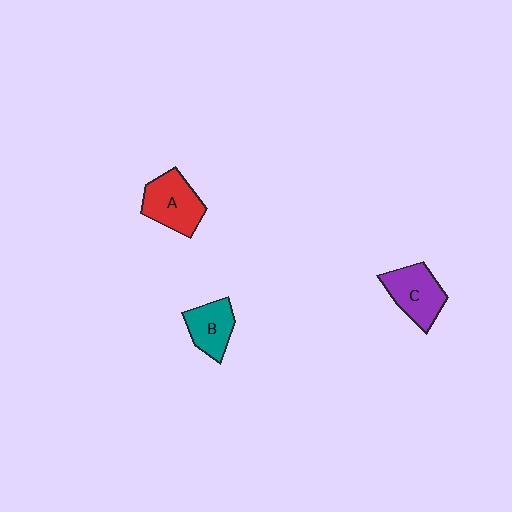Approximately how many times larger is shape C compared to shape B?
Approximately 1.2 times.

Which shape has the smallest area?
Shape B (teal).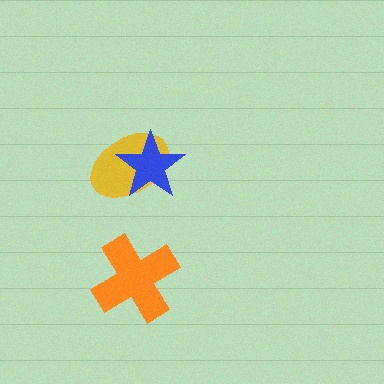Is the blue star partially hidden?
No, no other shape covers it.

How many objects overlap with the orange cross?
0 objects overlap with the orange cross.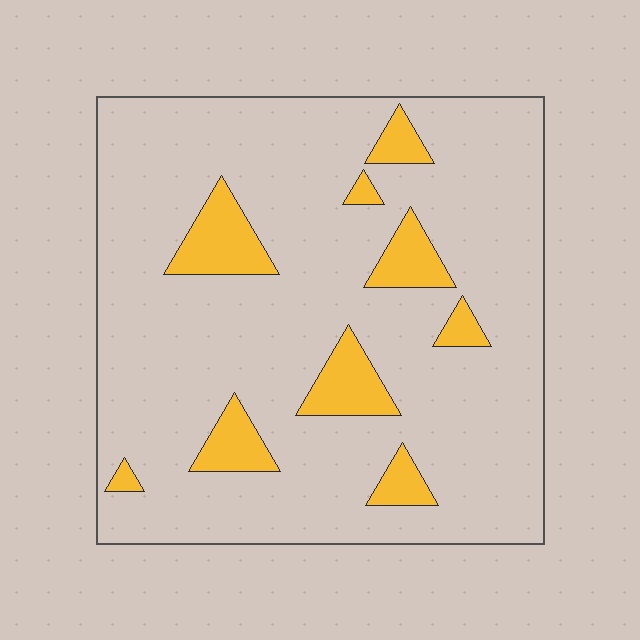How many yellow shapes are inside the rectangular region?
9.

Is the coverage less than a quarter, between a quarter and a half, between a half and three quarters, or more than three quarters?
Less than a quarter.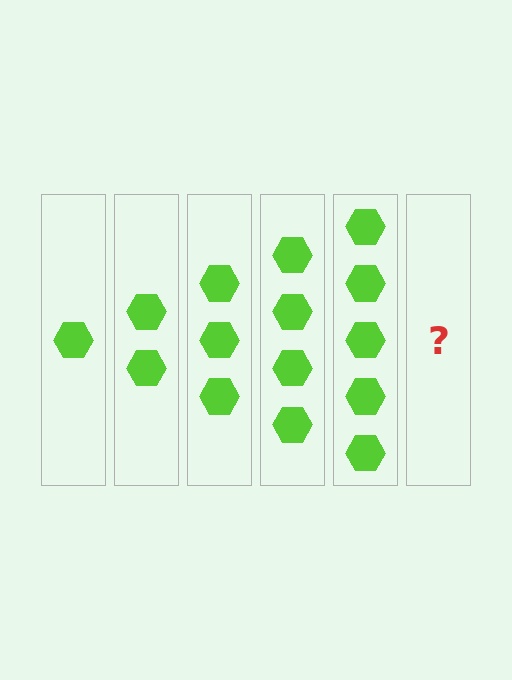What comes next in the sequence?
The next element should be 6 hexagons.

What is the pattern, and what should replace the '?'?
The pattern is that each step adds one more hexagon. The '?' should be 6 hexagons.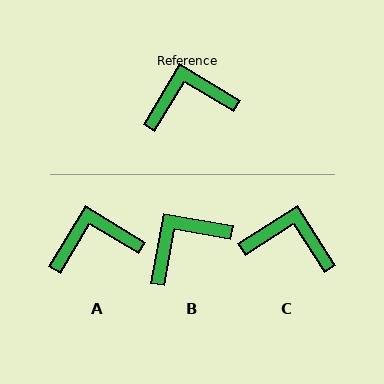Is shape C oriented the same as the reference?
No, it is off by about 26 degrees.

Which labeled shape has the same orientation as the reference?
A.